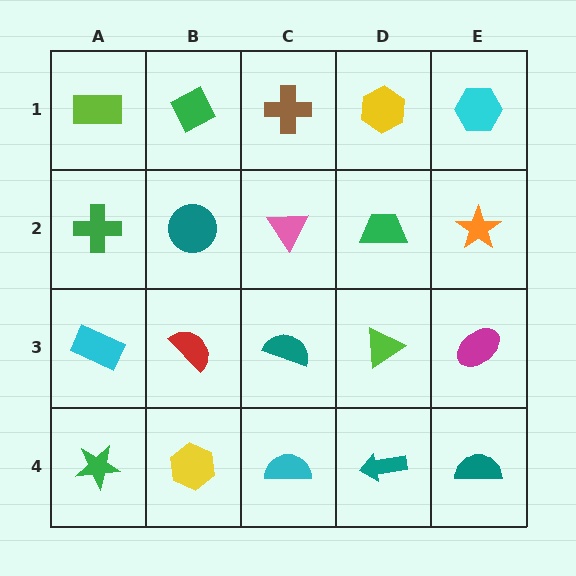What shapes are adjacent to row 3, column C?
A pink triangle (row 2, column C), a cyan semicircle (row 4, column C), a red semicircle (row 3, column B), a lime triangle (row 3, column D).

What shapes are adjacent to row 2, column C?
A brown cross (row 1, column C), a teal semicircle (row 3, column C), a teal circle (row 2, column B), a green trapezoid (row 2, column D).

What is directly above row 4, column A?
A cyan rectangle.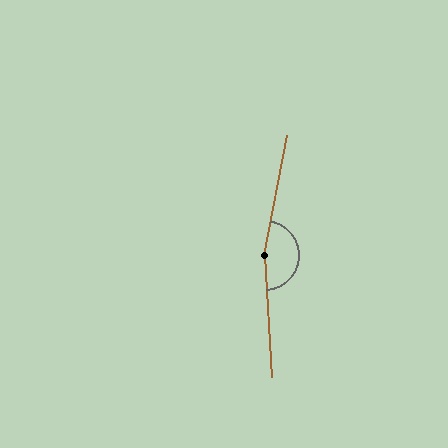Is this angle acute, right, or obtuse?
It is obtuse.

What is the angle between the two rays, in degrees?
Approximately 166 degrees.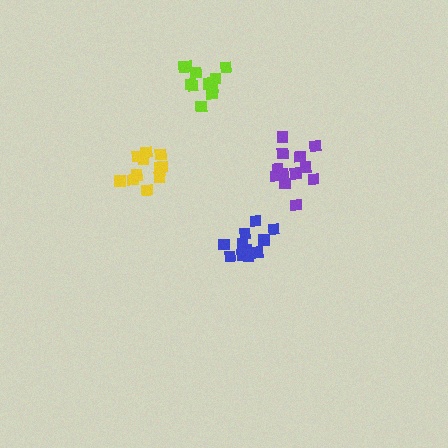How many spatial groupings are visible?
There are 4 spatial groupings.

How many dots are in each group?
Group 1: 13 dots, Group 2: 11 dots, Group 3: 12 dots, Group 4: 12 dots (48 total).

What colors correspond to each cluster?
The clusters are colored: purple, blue, yellow, lime.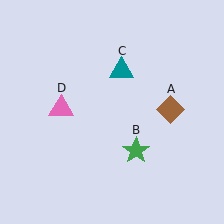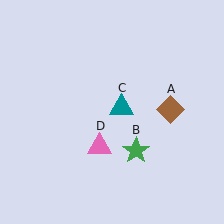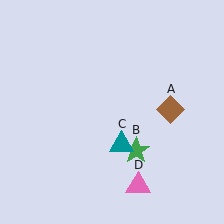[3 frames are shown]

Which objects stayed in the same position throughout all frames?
Brown diamond (object A) and green star (object B) remained stationary.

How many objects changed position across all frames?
2 objects changed position: teal triangle (object C), pink triangle (object D).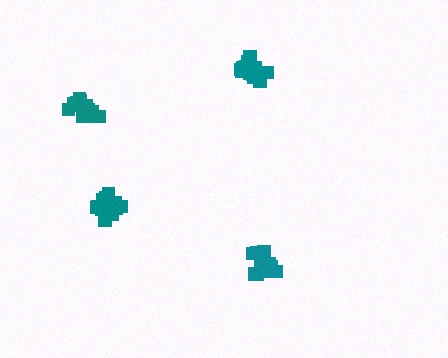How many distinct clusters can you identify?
There are 4 distinct clusters.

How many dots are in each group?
Group 1: 14 dots, Group 2: 13 dots, Group 3: 15 dots, Group 4: 11 dots (53 total).